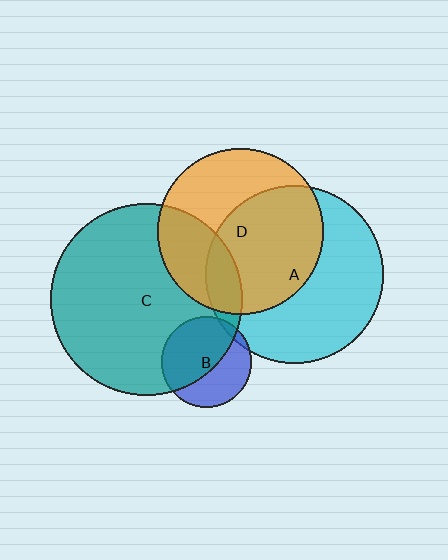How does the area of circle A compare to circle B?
Approximately 3.9 times.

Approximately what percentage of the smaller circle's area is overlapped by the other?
Approximately 10%.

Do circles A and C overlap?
Yes.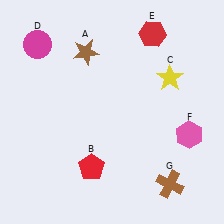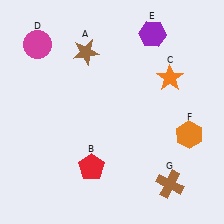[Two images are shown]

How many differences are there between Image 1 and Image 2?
There are 3 differences between the two images.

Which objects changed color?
C changed from yellow to orange. E changed from red to purple. F changed from pink to orange.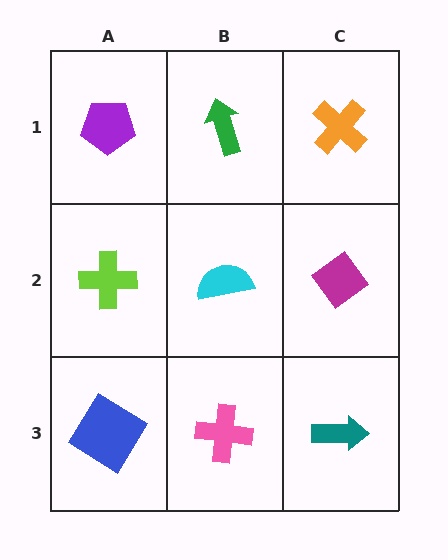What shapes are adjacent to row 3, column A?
A lime cross (row 2, column A), a pink cross (row 3, column B).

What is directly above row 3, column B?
A cyan semicircle.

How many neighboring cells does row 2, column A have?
3.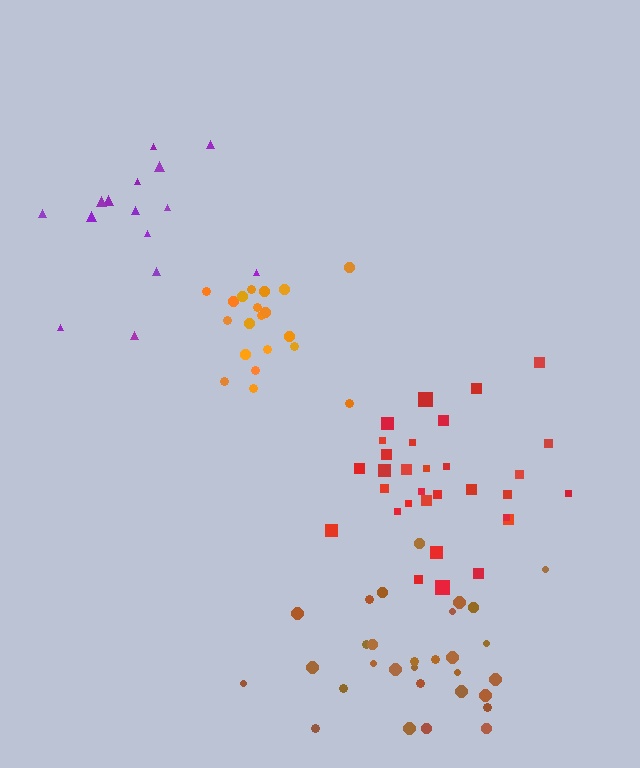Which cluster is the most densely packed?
Orange.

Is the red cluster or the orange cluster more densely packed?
Orange.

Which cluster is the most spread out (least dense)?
Purple.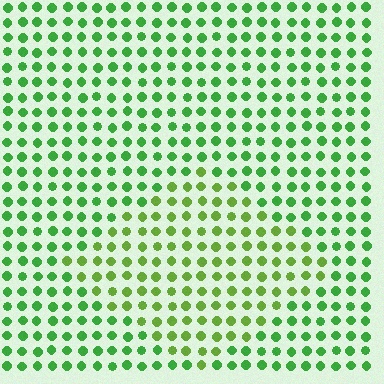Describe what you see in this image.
The image is filled with small green elements in a uniform arrangement. A diamond-shaped region is visible where the elements are tinted to a slightly different hue, forming a subtle color boundary.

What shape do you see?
I see a diamond.